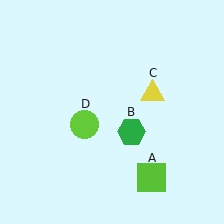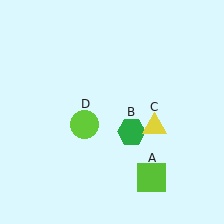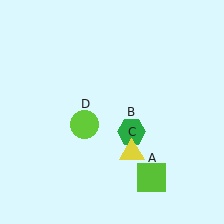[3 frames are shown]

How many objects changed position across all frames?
1 object changed position: yellow triangle (object C).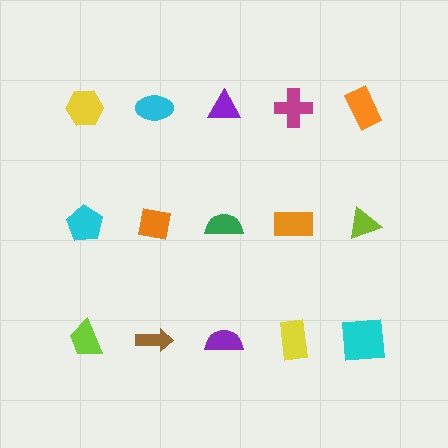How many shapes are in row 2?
5 shapes.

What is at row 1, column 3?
A purple triangle.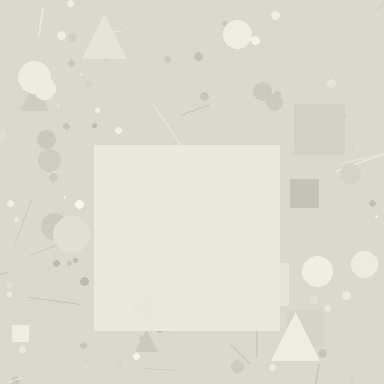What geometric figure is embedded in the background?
A square is embedded in the background.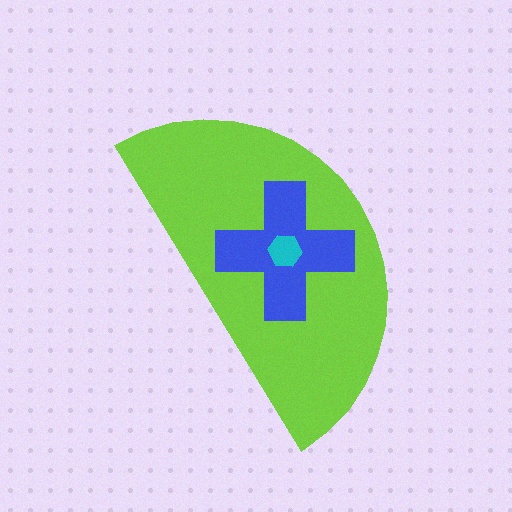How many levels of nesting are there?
3.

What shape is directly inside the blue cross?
The cyan hexagon.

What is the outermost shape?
The lime semicircle.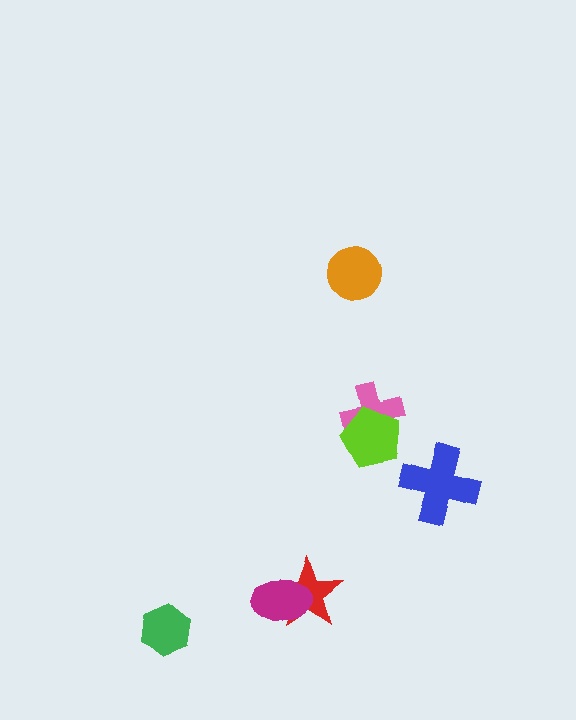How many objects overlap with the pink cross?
1 object overlaps with the pink cross.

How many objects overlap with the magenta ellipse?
1 object overlaps with the magenta ellipse.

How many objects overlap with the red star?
1 object overlaps with the red star.